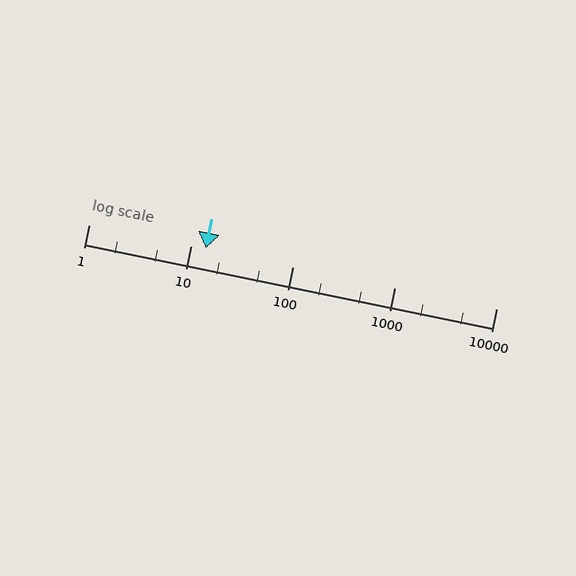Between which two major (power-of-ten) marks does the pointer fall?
The pointer is between 10 and 100.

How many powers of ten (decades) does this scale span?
The scale spans 4 decades, from 1 to 10000.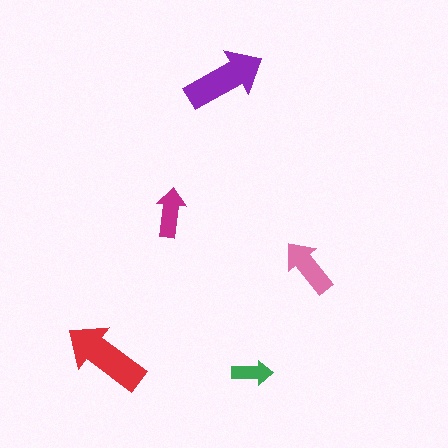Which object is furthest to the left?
The red arrow is leftmost.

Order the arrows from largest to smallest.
the red one, the purple one, the pink one, the magenta one, the green one.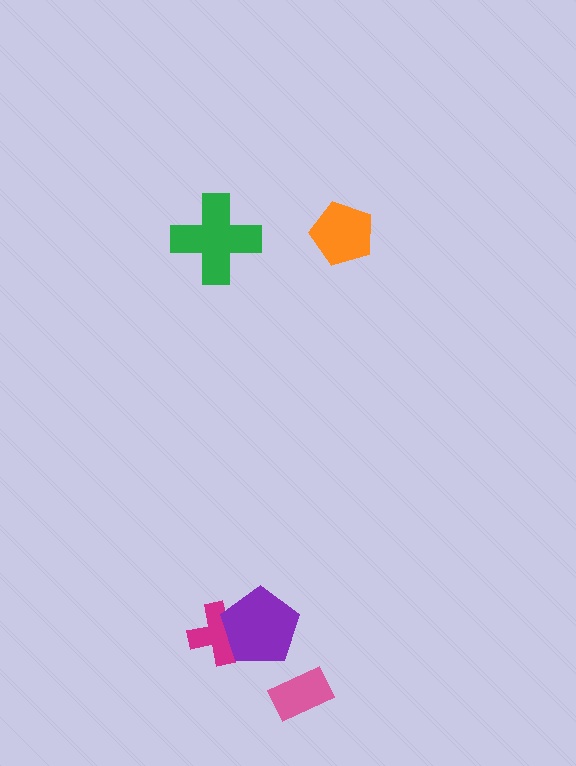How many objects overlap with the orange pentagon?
0 objects overlap with the orange pentagon.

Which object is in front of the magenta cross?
The purple pentagon is in front of the magenta cross.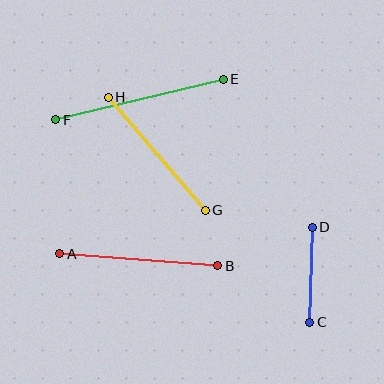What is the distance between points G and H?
The distance is approximately 149 pixels.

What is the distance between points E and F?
The distance is approximately 173 pixels.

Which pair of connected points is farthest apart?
Points E and F are farthest apart.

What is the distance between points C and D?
The distance is approximately 95 pixels.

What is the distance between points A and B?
The distance is approximately 158 pixels.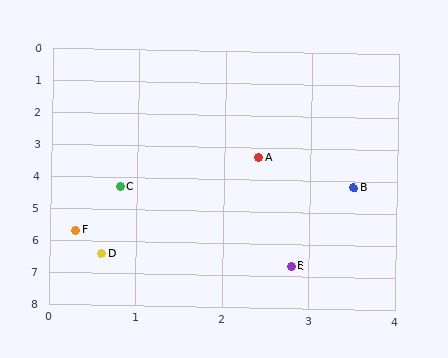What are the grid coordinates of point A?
Point A is at approximately (2.4, 3.3).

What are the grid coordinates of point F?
Point F is at approximately (0.3, 5.7).